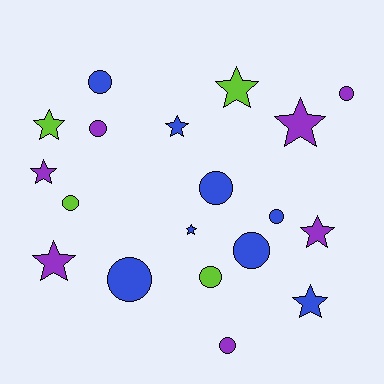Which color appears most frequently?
Blue, with 8 objects.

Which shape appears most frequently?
Circle, with 10 objects.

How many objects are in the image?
There are 19 objects.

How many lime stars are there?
There are 2 lime stars.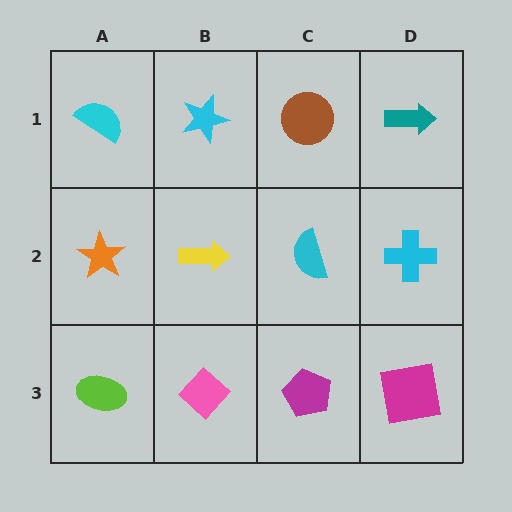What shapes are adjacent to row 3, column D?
A cyan cross (row 2, column D), a magenta pentagon (row 3, column C).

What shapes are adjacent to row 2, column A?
A cyan semicircle (row 1, column A), a lime ellipse (row 3, column A), a yellow arrow (row 2, column B).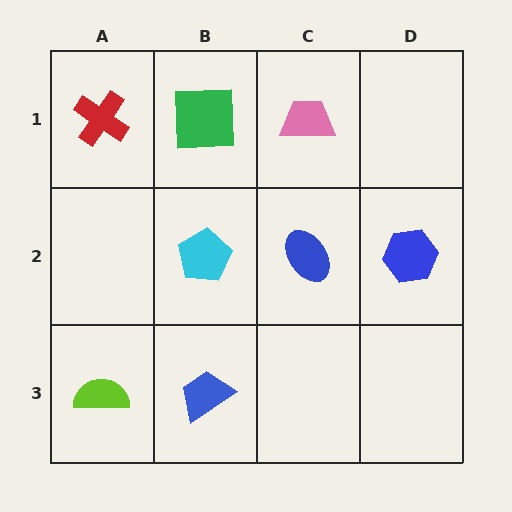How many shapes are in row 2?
3 shapes.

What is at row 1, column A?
A red cross.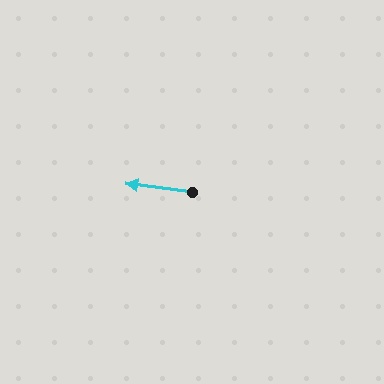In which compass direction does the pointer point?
West.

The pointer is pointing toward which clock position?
Roughly 9 o'clock.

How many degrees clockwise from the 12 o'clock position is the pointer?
Approximately 277 degrees.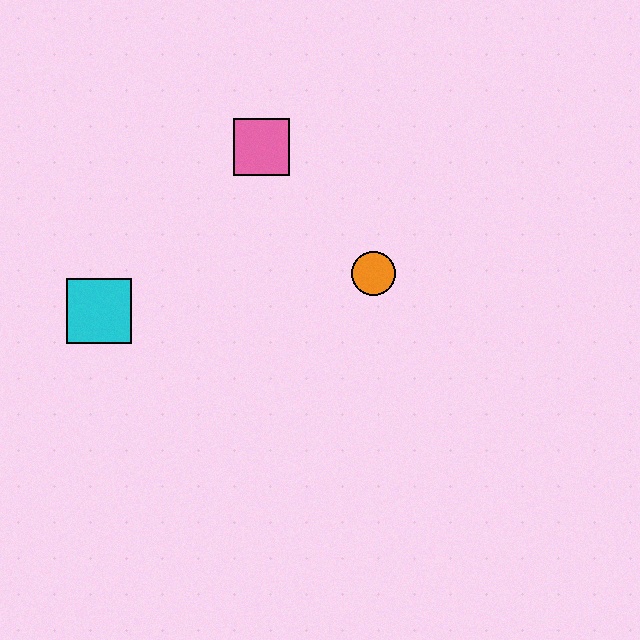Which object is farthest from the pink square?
The cyan square is farthest from the pink square.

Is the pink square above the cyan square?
Yes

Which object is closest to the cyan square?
The pink square is closest to the cyan square.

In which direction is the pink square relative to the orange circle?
The pink square is above the orange circle.